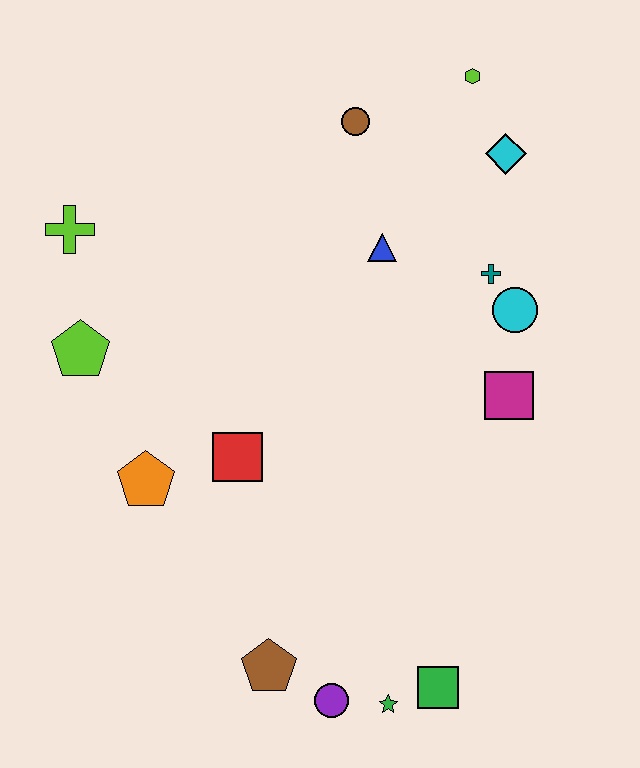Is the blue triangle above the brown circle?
No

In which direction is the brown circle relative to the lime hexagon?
The brown circle is to the left of the lime hexagon.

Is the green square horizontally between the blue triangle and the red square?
No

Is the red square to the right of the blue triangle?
No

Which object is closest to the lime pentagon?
The lime cross is closest to the lime pentagon.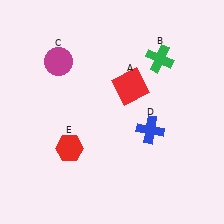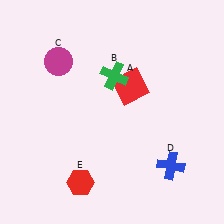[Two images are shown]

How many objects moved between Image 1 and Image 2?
3 objects moved between the two images.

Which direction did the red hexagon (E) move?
The red hexagon (E) moved down.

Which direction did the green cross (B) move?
The green cross (B) moved left.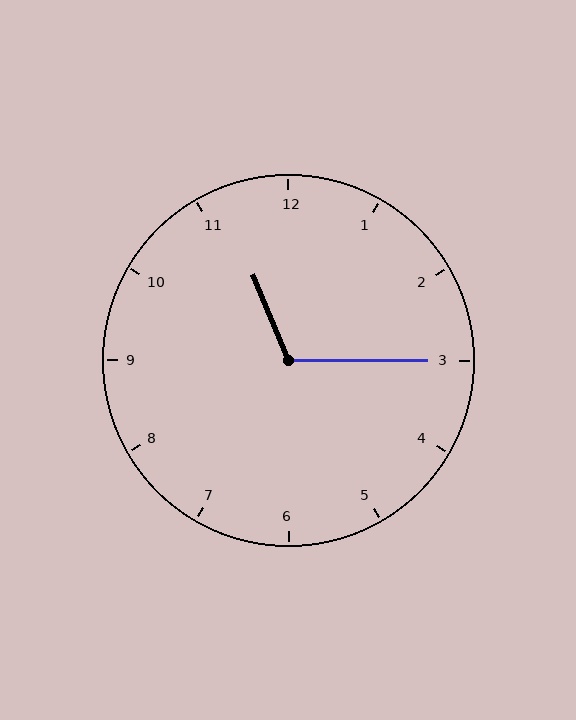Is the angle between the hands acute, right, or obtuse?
It is obtuse.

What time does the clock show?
11:15.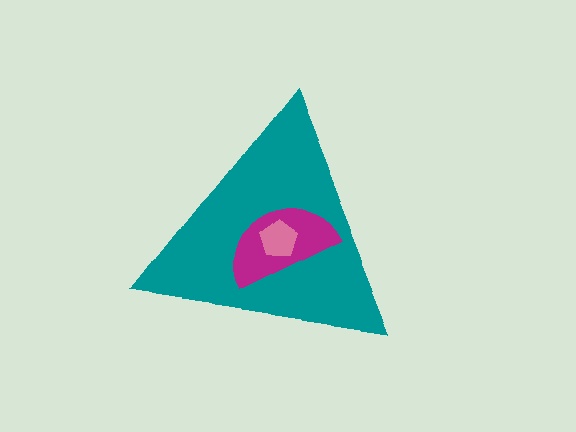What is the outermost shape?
The teal triangle.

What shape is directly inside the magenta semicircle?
The pink pentagon.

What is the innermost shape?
The pink pentagon.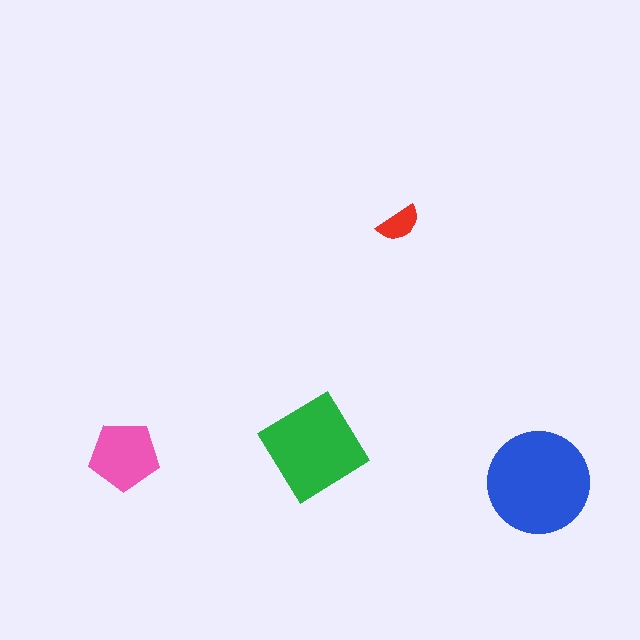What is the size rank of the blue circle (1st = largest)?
1st.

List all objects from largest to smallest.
The blue circle, the green diamond, the pink pentagon, the red semicircle.